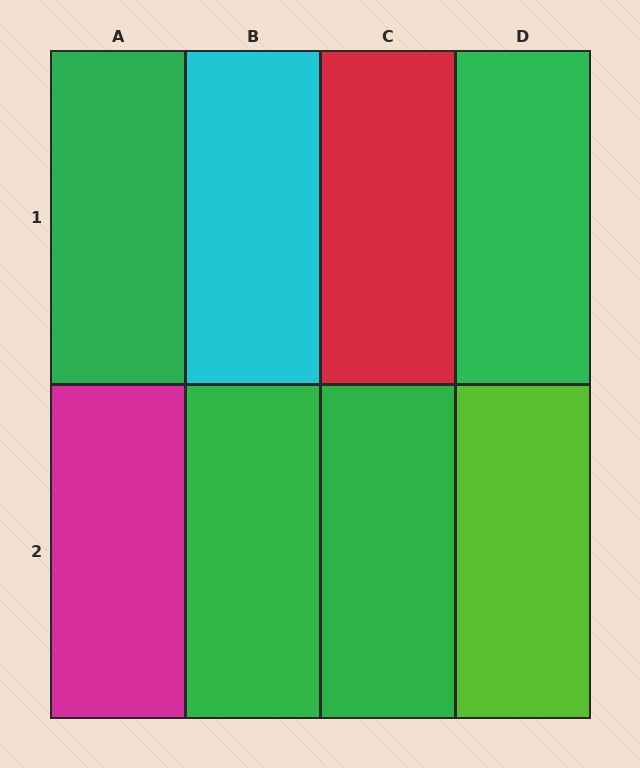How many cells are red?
1 cell is red.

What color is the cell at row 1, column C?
Red.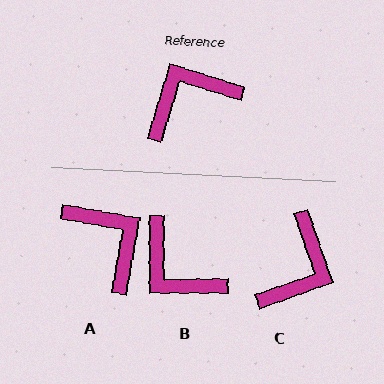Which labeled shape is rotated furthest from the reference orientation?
C, about 143 degrees away.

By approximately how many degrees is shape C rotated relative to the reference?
Approximately 143 degrees clockwise.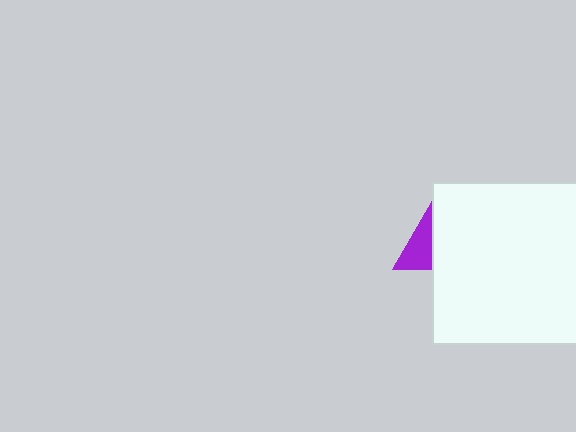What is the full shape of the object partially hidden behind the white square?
The partially hidden object is a purple triangle.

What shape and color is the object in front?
The object in front is a white square.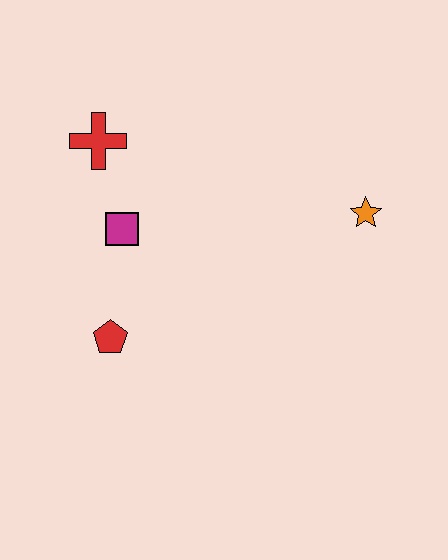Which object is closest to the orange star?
The magenta square is closest to the orange star.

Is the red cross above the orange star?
Yes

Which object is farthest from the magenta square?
The orange star is farthest from the magenta square.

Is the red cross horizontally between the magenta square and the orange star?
No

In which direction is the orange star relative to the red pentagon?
The orange star is to the right of the red pentagon.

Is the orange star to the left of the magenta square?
No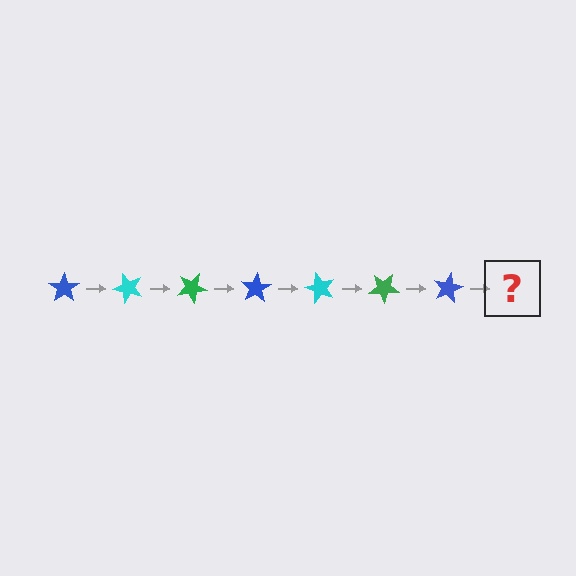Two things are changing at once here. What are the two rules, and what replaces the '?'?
The two rules are that it rotates 50 degrees each step and the color cycles through blue, cyan, and green. The '?' should be a cyan star, rotated 350 degrees from the start.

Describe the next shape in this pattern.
It should be a cyan star, rotated 350 degrees from the start.